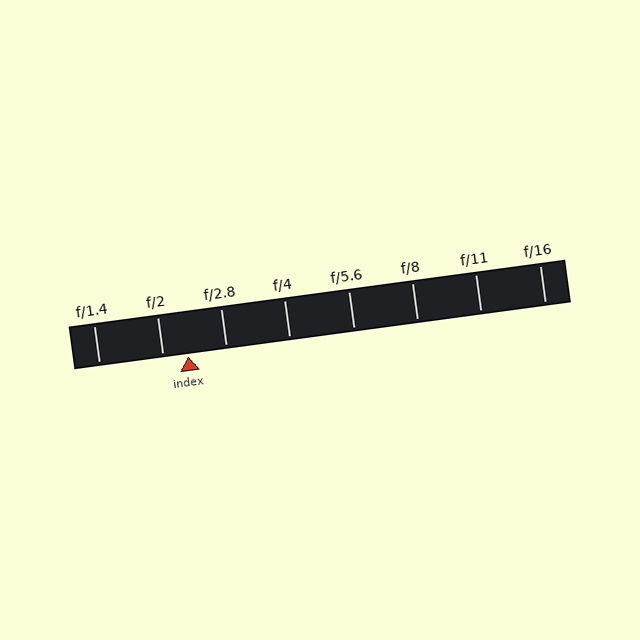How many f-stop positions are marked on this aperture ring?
There are 8 f-stop positions marked.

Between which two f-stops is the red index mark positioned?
The index mark is between f/2 and f/2.8.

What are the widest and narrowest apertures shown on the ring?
The widest aperture shown is f/1.4 and the narrowest is f/16.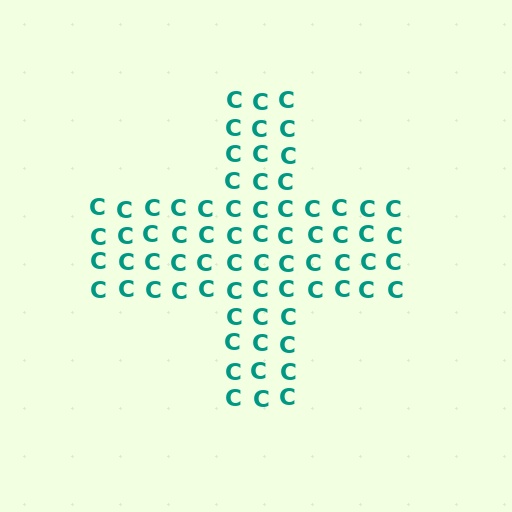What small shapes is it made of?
It is made of small letter C's.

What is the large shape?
The large shape is a cross.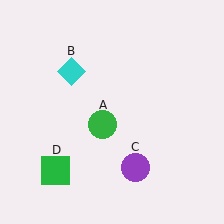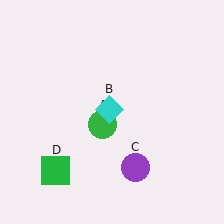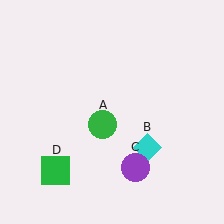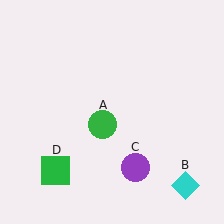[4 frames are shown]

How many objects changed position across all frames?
1 object changed position: cyan diamond (object B).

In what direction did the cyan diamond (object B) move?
The cyan diamond (object B) moved down and to the right.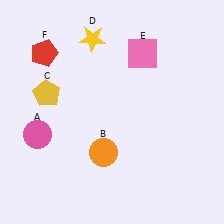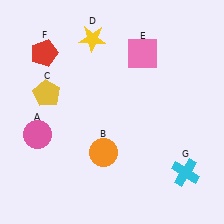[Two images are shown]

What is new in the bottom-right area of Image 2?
A cyan cross (G) was added in the bottom-right area of Image 2.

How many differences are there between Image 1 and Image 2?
There is 1 difference between the two images.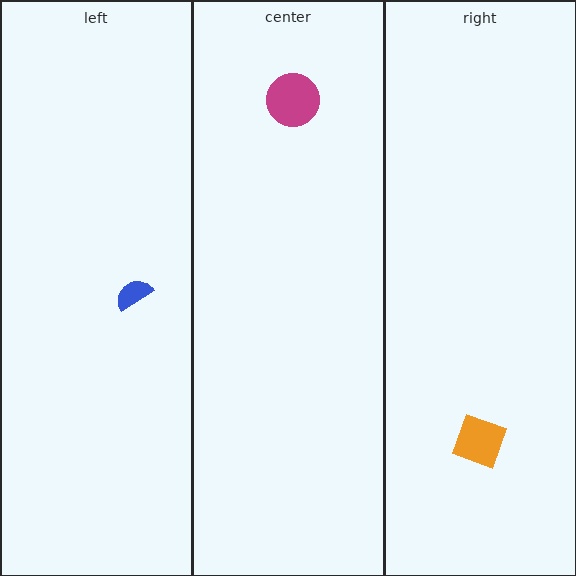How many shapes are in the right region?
1.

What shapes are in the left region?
The blue semicircle.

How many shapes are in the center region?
1.